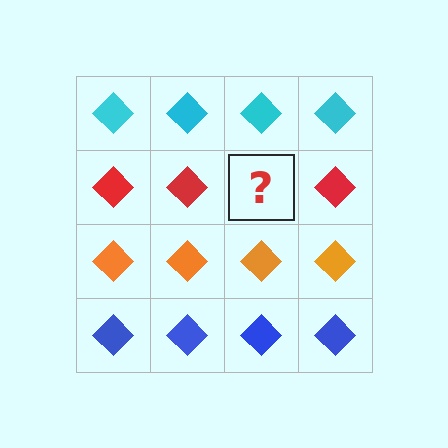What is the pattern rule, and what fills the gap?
The rule is that each row has a consistent color. The gap should be filled with a red diamond.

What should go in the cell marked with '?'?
The missing cell should contain a red diamond.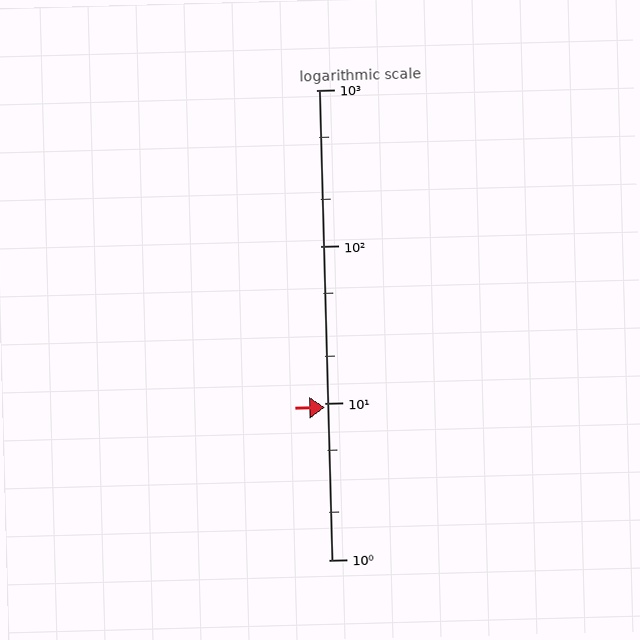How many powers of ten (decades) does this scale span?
The scale spans 3 decades, from 1 to 1000.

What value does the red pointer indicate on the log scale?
The pointer indicates approximately 9.4.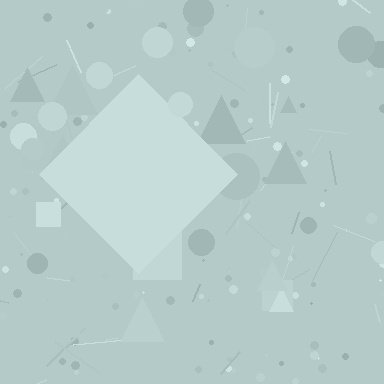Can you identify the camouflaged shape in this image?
The camouflaged shape is a diamond.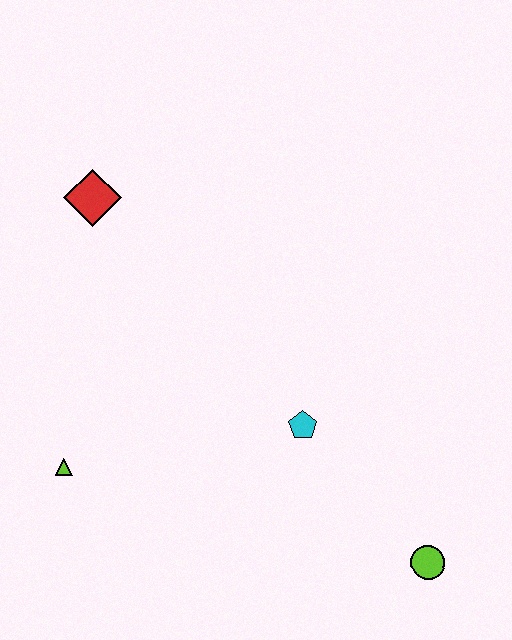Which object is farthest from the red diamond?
The lime circle is farthest from the red diamond.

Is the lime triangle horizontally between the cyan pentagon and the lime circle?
No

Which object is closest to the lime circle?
The cyan pentagon is closest to the lime circle.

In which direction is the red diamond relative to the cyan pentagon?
The red diamond is above the cyan pentagon.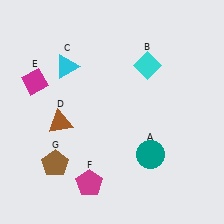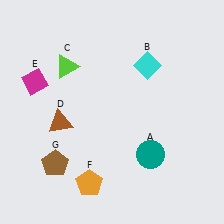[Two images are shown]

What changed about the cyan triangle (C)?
In Image 1, C is cyan. In Image 2, it changed to lime.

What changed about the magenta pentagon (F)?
In Image 1, F is magenta. In Image 2, it changed to orange.